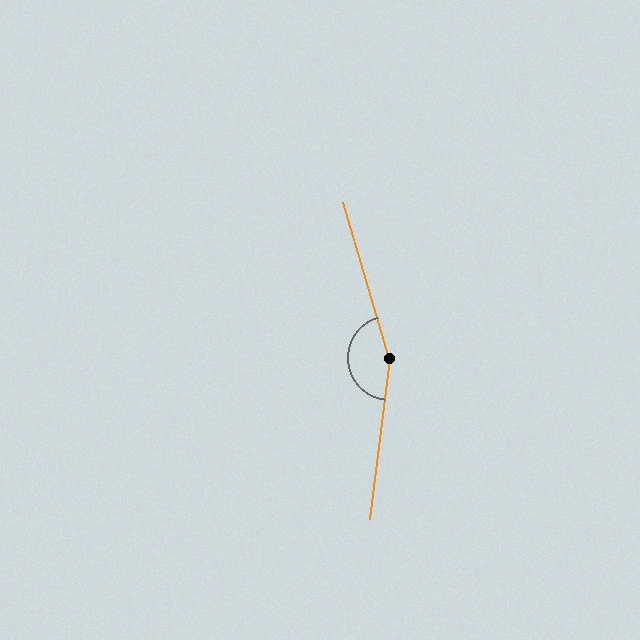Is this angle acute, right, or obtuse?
It is obtuse.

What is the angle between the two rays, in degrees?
Approximately 156 degrees.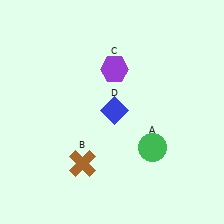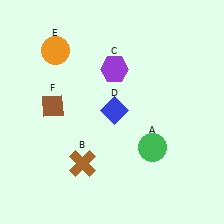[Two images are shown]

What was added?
An orange circle (E), a brown diamond (F) were added in Image 2.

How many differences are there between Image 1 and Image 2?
There are 2 differences between the two images.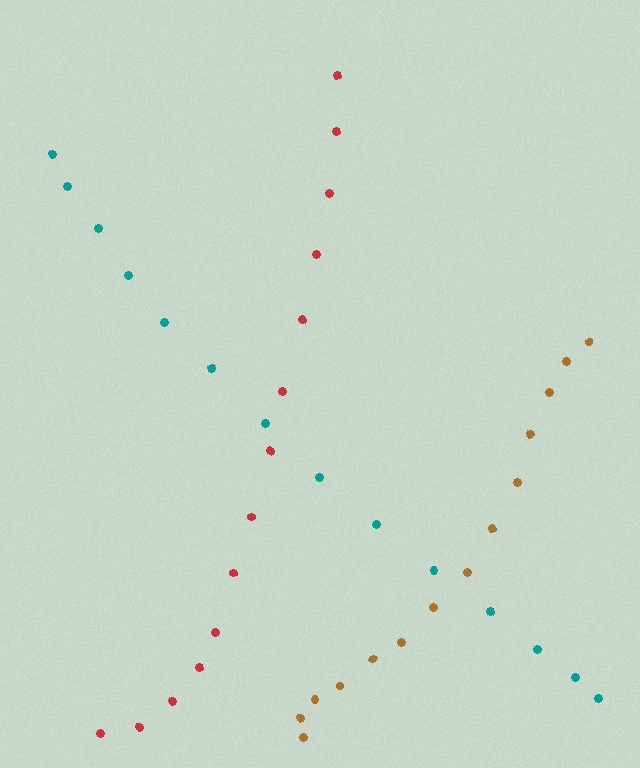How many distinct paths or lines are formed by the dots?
There are 3 distinct paths.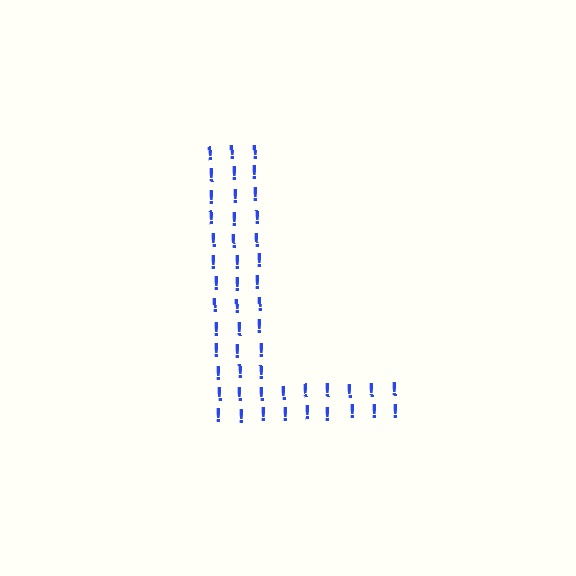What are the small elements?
The small elements are exclamation marks.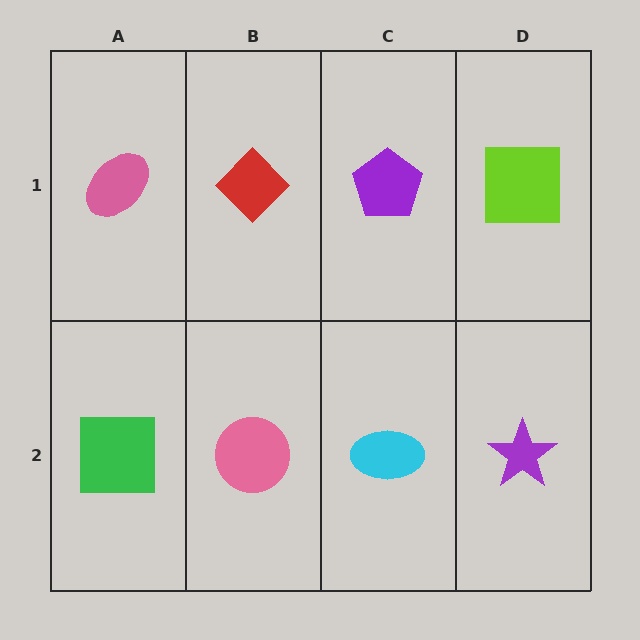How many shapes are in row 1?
4 shapes.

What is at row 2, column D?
A purple star.